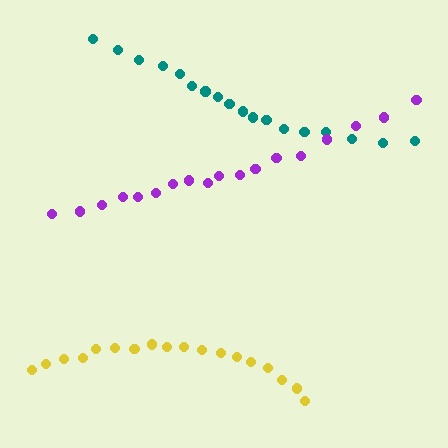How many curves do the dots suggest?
There are 3 distinct paths.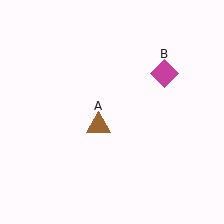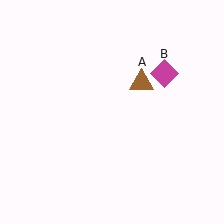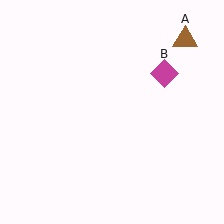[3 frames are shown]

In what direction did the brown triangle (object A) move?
The brown triangle (object A) moved up and to the right.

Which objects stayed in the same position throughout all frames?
Magenta diamond (object B) remained stationary.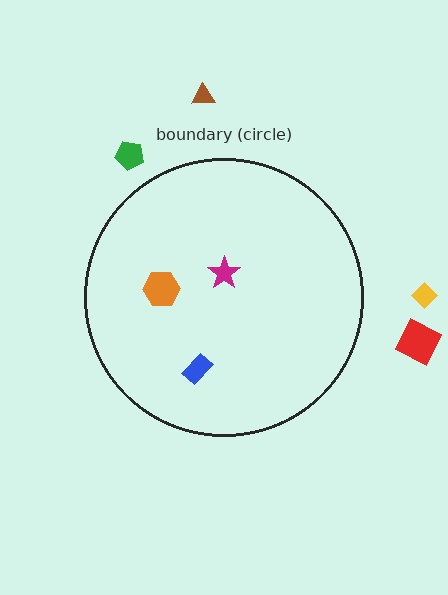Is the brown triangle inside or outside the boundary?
Outside.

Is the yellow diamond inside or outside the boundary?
Outside.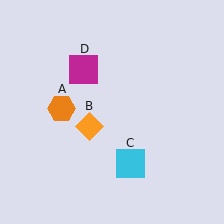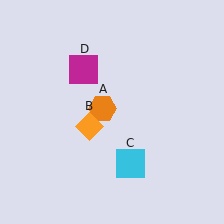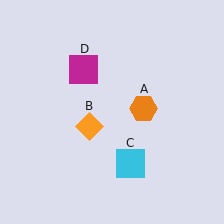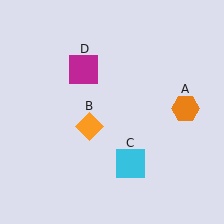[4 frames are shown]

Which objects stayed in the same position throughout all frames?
Orange diamond (object B) and cyan square (object C) and magenta square (object D) remained stationary.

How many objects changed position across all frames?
1 object changed position: orange hexagon (object A).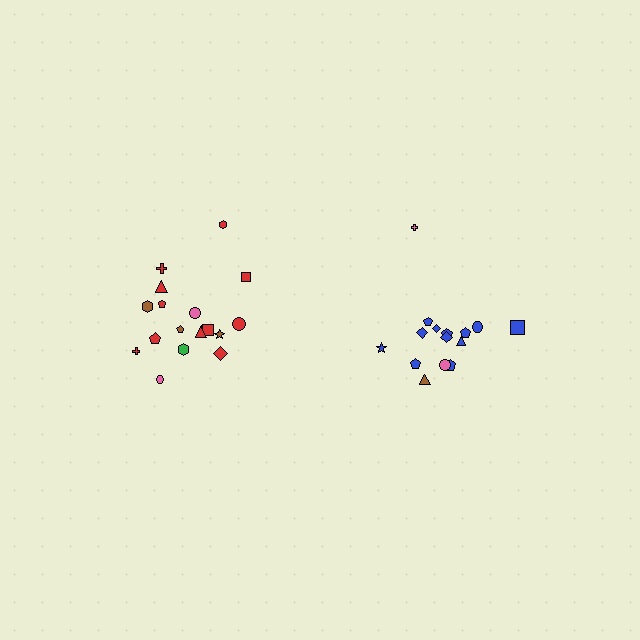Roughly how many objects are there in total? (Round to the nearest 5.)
Roughly 35 objects in total.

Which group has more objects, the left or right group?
The left group.